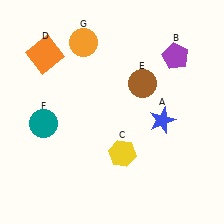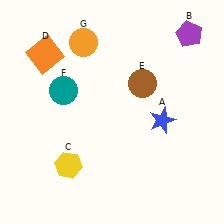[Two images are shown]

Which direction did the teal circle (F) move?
The teal circle (F) moved up.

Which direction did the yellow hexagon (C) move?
The yellow hexagon (C) moved left.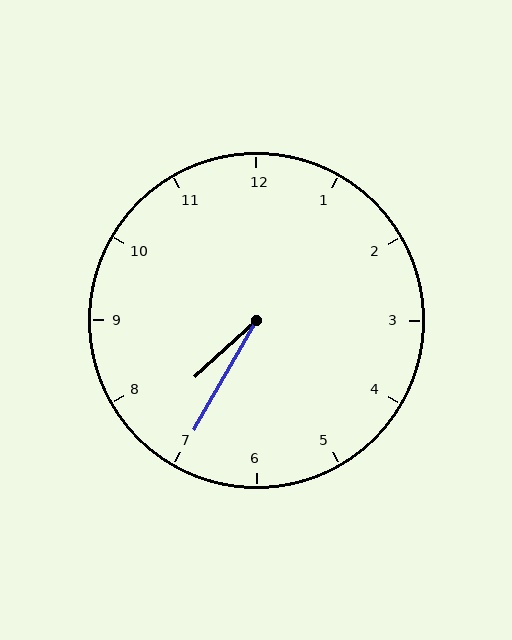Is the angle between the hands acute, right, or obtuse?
It is acute.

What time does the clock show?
7:35.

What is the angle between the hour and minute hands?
Approximately 18 degrees.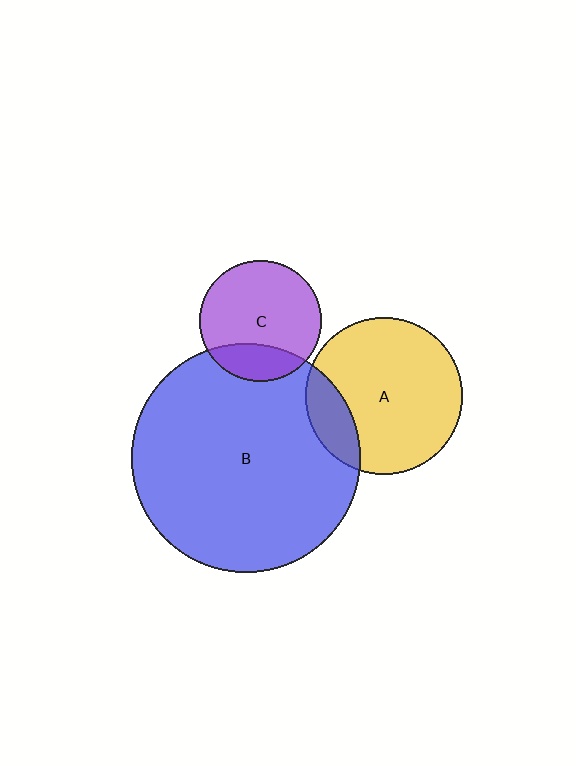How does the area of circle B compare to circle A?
Approximately 2.1 times.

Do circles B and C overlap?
Yes.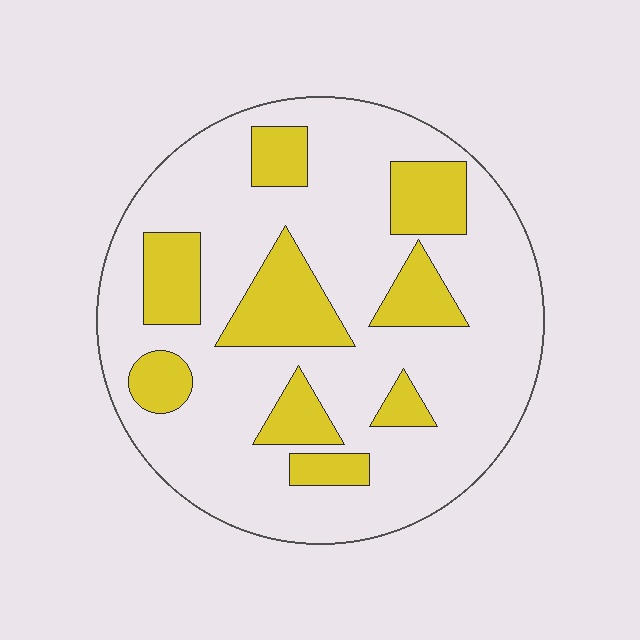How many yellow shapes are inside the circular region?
9.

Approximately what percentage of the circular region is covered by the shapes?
Approximately 25%.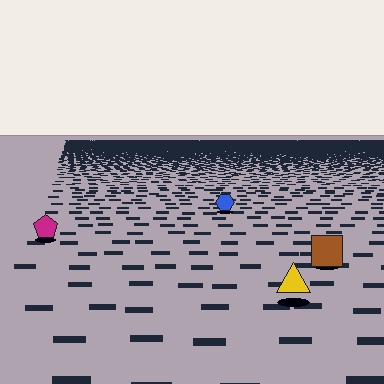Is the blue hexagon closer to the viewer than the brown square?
No. The brown square is closer — you can tell from the texture gradient: the ground texture is coarser near it.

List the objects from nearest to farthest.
From nearest to farthest: the yellow triangle, the brown square, the magenta pentagon, the blue hexagon.